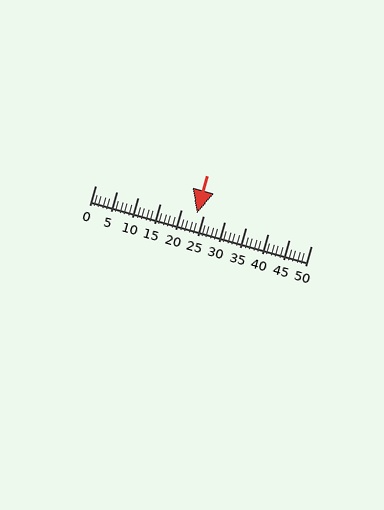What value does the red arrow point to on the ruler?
The red arrow points to approximately 24.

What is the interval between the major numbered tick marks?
The major tick marks are spaced 5 units apart.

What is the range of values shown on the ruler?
The ruler shows values from 0 to 50.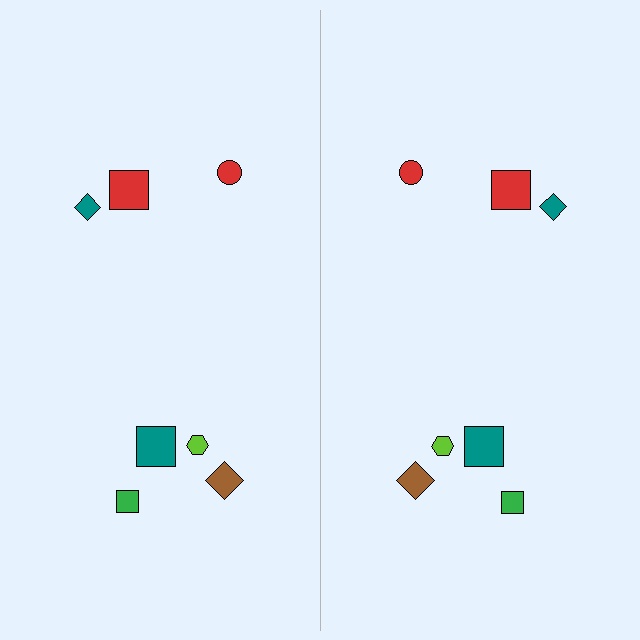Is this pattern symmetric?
Yes, this pattern has bilateral (reflection) symmetry.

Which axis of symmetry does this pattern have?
The pattern has a vertical axis of symmetry running through the center of the image.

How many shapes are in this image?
There are 14 shapes in this image.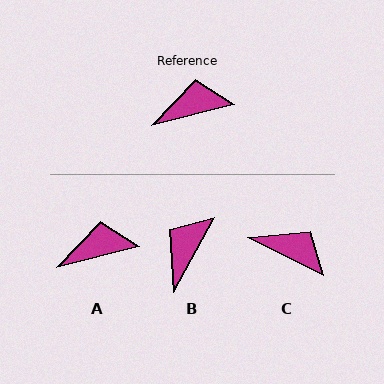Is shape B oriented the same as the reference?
No, it is off by about 47 degrees.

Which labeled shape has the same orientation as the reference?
A.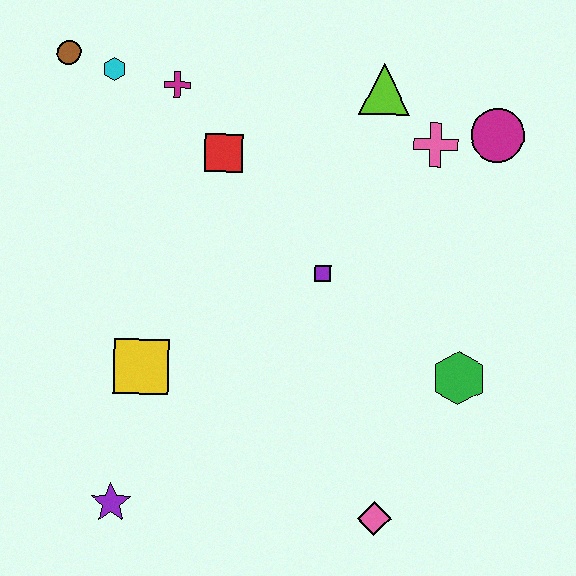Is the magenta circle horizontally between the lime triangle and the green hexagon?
No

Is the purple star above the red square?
No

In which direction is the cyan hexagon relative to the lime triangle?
The cyan hexagon is to the left of the lime triangle.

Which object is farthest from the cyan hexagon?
The pink diamond is farthest from the cyan hexagon.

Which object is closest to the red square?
The magenta cross is closest to the red square.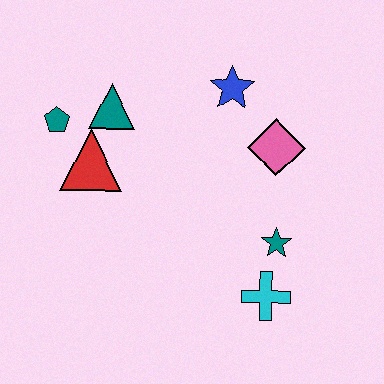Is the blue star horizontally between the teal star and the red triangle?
Yes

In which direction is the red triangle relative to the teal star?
The red triangle is to the left of the teal star.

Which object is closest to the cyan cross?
The teal star is closest to the cyan cross.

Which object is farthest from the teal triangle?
The cyan cross is farthest from the teal triangle.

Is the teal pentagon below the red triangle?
No